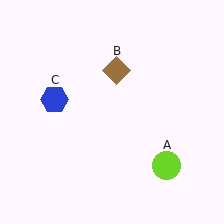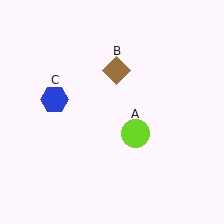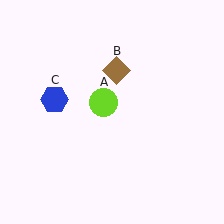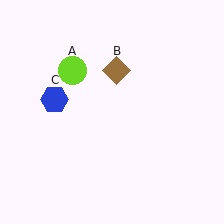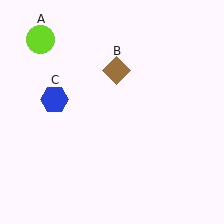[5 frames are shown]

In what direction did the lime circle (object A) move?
The lime circle (object A) moved up and to the left.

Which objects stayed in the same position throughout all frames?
Brown diamond (object B) and blue hexagon (object C) remained stationary.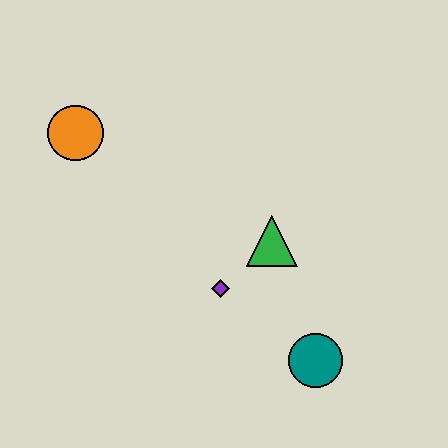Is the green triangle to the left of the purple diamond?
No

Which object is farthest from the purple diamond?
The orange circle is farthest from the purple diamond.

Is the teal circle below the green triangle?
Yes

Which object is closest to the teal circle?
The purple diamond is closest to the teal circle.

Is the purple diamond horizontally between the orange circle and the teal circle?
Yes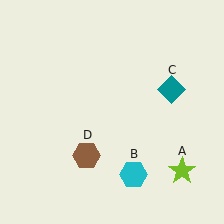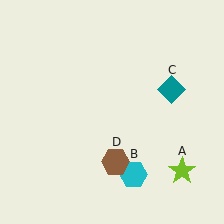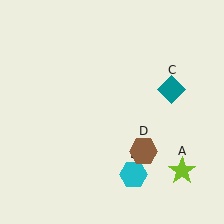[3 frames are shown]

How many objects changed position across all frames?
1 object changed position: brown hexagon (object D).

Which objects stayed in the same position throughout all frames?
Lime star (object A) and cyan hexagon (object B) and teal diamond (object C) remained stationary.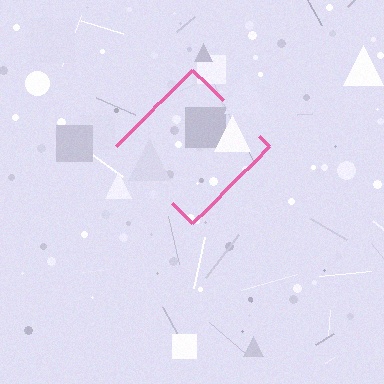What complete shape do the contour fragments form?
The contour fragments form a diamond.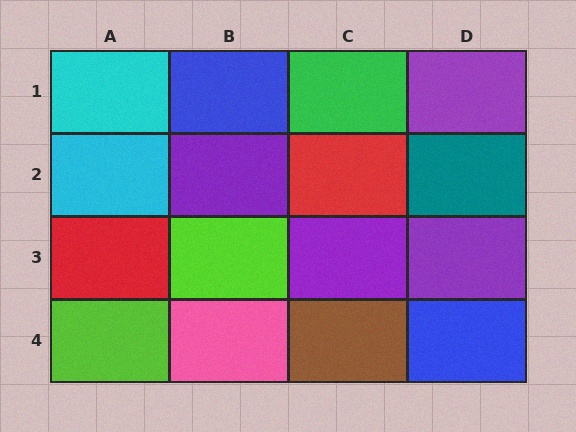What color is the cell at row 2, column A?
Cyan.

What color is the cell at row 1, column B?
Blue.